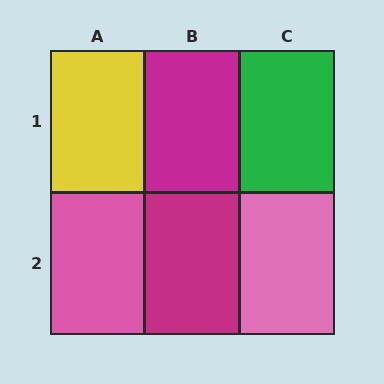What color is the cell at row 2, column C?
Pink.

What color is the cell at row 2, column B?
Magenta.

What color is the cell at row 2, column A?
Pink.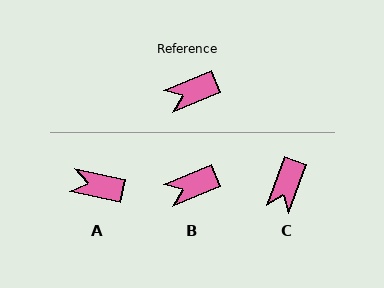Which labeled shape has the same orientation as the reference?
B.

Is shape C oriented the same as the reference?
No, it is off by about 47 degrees.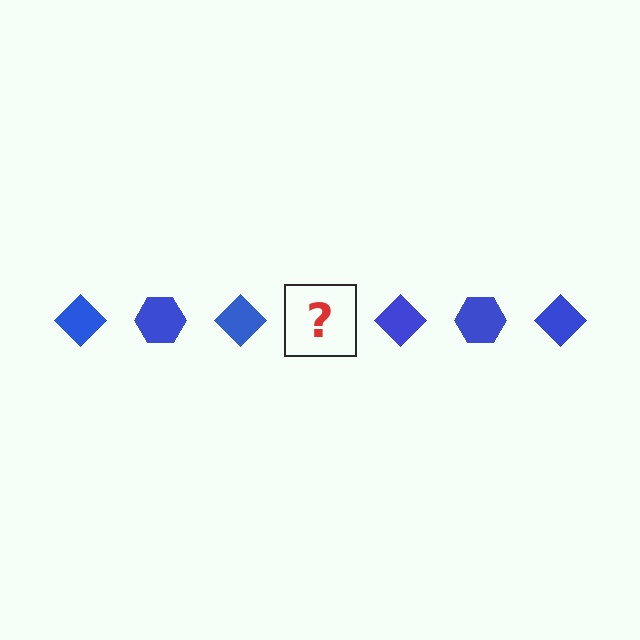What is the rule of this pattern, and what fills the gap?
The rule is that the pattern cycles through diamond, hexagon shapes in blue. The gap should be filled with a blue hexagon.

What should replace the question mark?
The question mark should be replaced with a blue hexagon.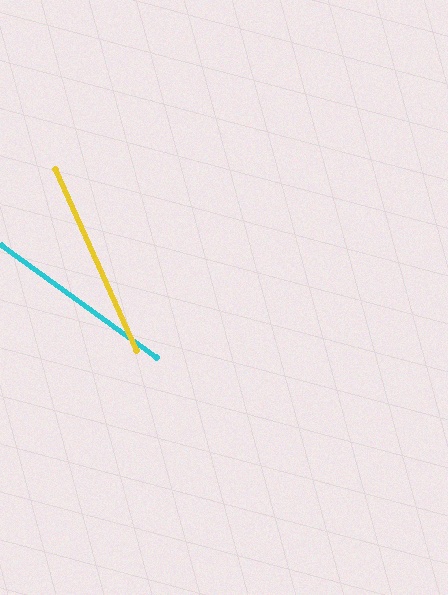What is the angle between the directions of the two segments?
Approximately 30 degrees.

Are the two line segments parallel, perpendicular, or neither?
Neither parallel nor perpendicular — they differ by about 30°.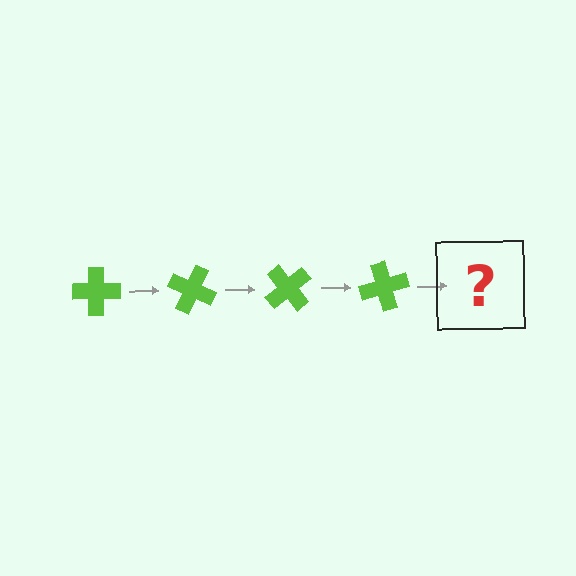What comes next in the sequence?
The next element should be a lime cross rotated 100 degrees.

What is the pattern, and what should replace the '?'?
The pattern is that the cross rotates 25 degrees each step. The '?' should be a lime cross rotated 100 degrees.